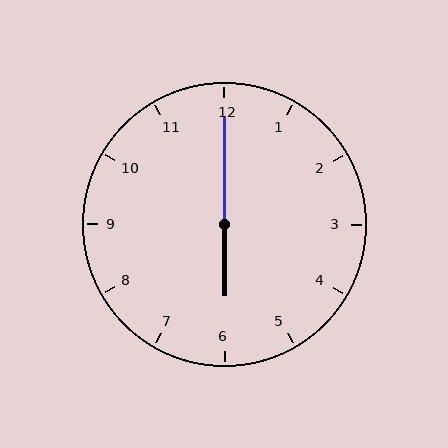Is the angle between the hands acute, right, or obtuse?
It is obtuse.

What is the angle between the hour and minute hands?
Approximately 180 degrees.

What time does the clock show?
6:00.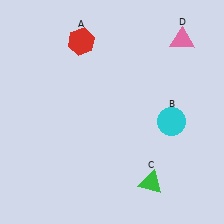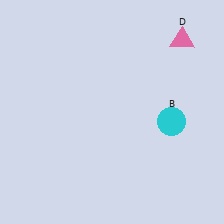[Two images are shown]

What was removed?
The green triangle (C), the red hexagon (A) were removed in Image 2.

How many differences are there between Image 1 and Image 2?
There are 2 differences between the two images.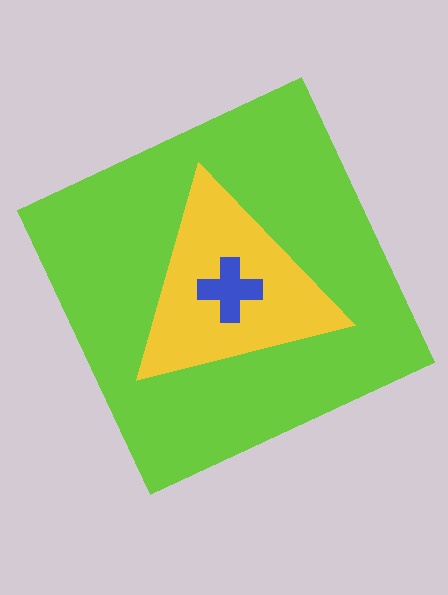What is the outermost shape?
The lime square.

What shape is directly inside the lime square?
The yellow triangle.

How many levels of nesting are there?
3.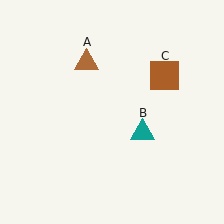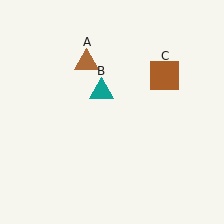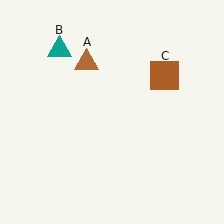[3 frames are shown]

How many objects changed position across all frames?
1 object changed position: teal triangle (object B).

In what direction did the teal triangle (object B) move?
The teal triangle (object B) moved up and to the left.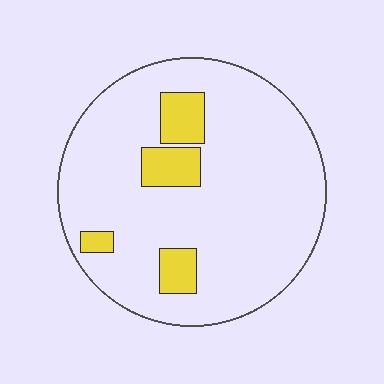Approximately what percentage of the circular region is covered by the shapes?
Approximately 15%.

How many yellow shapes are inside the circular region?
4.